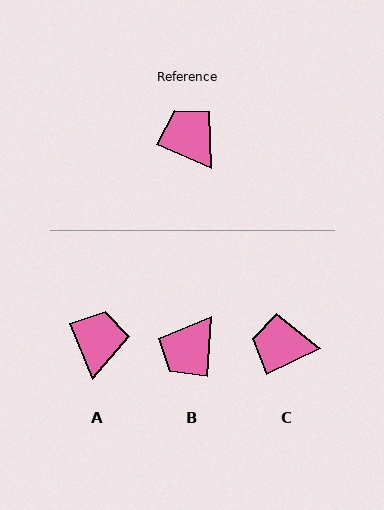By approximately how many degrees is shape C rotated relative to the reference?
Approximately 49 degrees counter-clockwise.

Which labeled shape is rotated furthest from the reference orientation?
B, about 110 degrees away.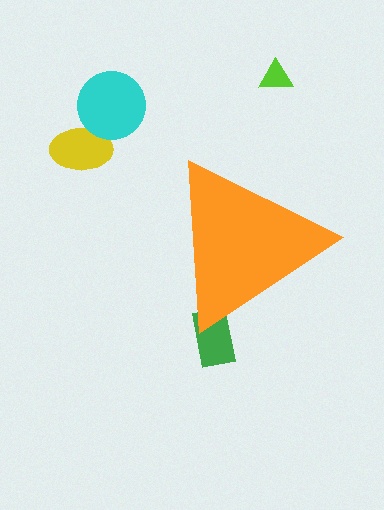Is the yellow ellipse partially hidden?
No, the yellow ellipse is fully visible.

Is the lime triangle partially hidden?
No, the lime triangle is fully visible.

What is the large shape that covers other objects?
An orange triangle.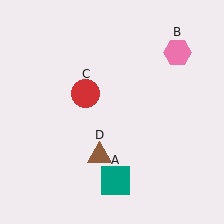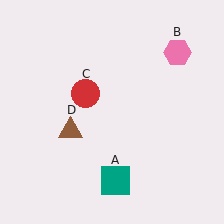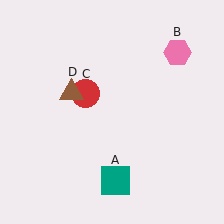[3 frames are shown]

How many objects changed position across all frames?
1 object changed position: brown triangle (object D).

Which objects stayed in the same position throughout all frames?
Teal square (object A) and pink hexagon (object B) and red circle (object C) remained stationary.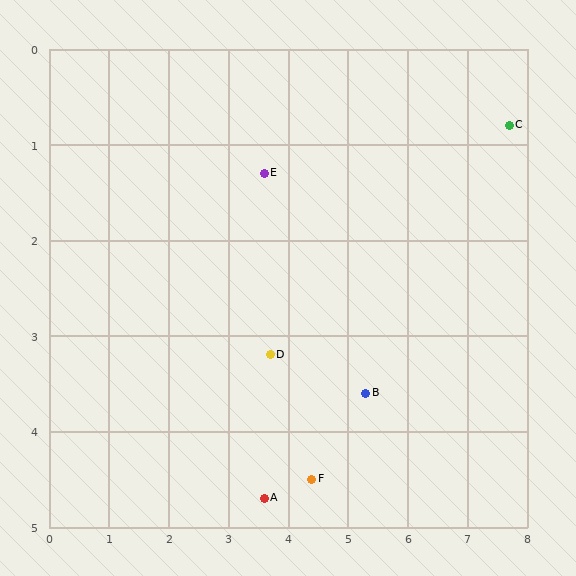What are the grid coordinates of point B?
Point B is at approximately (5.3, 3.6).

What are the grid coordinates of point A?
Point A is at approximately (3.6, 4.7).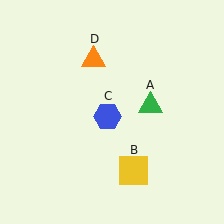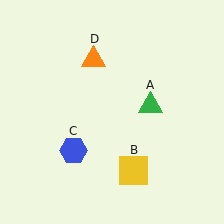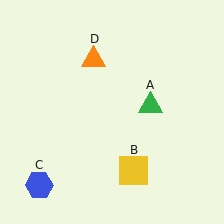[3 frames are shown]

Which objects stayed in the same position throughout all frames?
Green triangle (object A) and yellow square (object B) and orange triangle (object D) remained stationary.